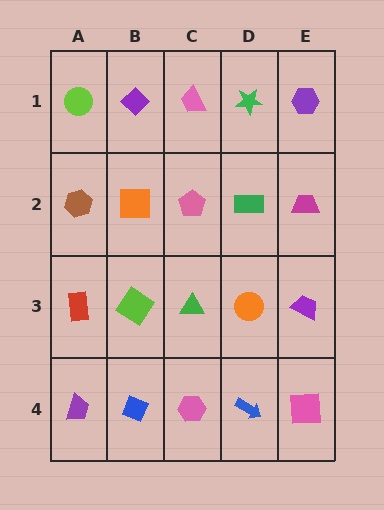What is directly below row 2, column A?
A red rectangle.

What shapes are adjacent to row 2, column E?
A purple hexagon (row 1, column E), a purple trapezoid (row 3, column E), a green rectangle (row 2, column D).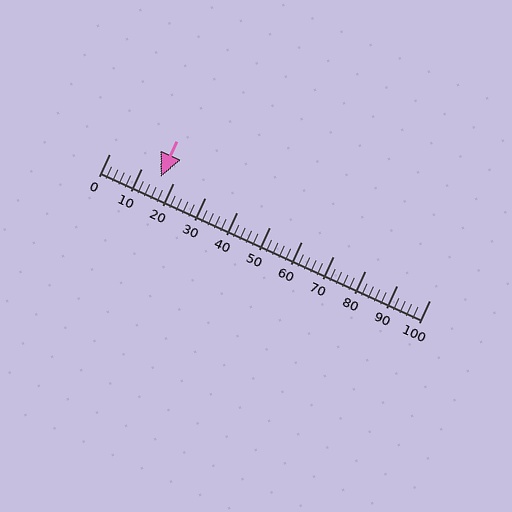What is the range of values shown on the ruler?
The ruler shows values from 0 to 100.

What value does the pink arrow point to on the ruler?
The pink arrow points to approximately 16.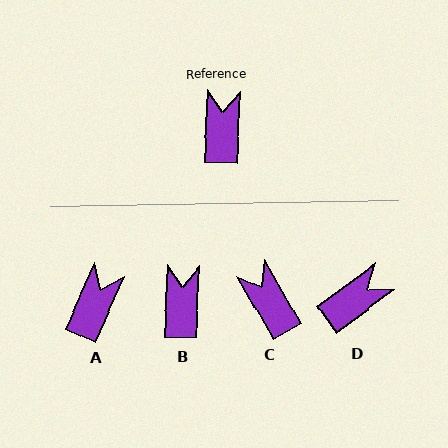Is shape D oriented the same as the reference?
No, it is off by about 51 degrees.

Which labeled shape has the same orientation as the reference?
B.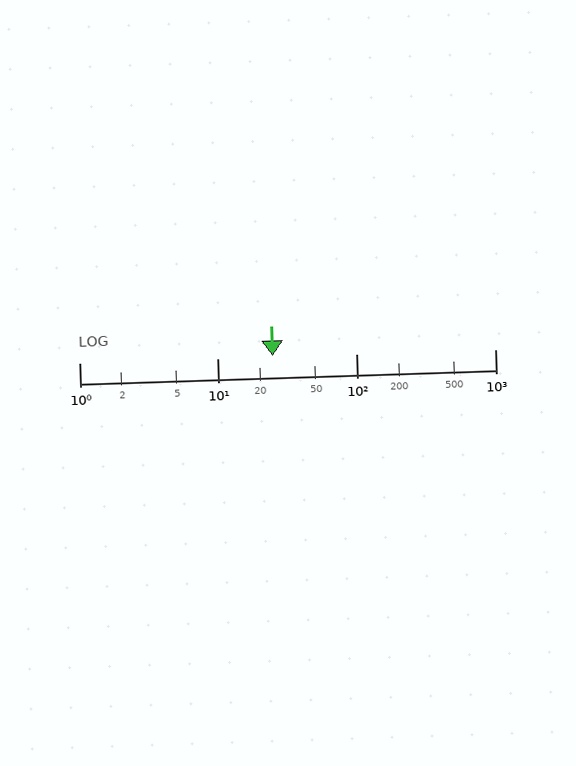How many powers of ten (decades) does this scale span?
The scale spans 3 decades, from 1 to 1000.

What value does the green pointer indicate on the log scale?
The pointer indicates approximately 25.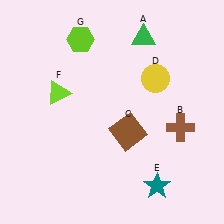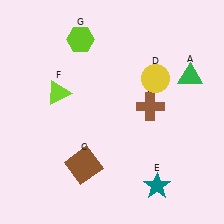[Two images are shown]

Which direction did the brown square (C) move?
The brown square (C) moved left.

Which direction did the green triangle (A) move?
The green triangle (A) moved right.